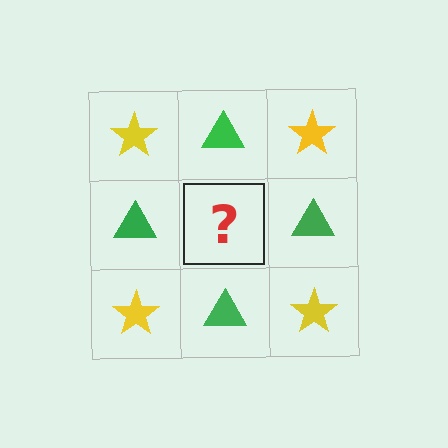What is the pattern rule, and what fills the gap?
The rule is that it alternates yellow star and green triangle in a checkerboard pattern. The gap should be filled with a yellow star.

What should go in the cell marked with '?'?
The missing cell should contain a yellow star.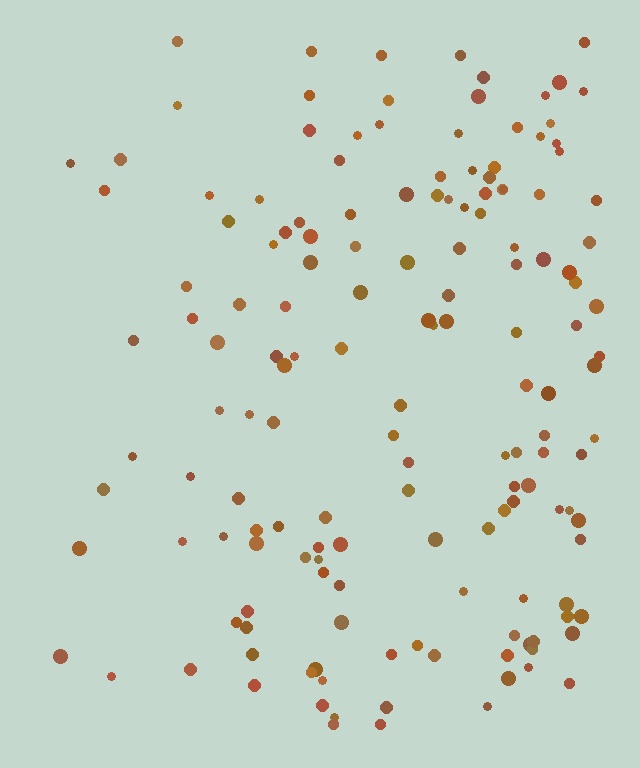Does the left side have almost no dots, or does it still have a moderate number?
Still a moderate number, just noticeably fewer than the right.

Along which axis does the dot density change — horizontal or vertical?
Horizontal.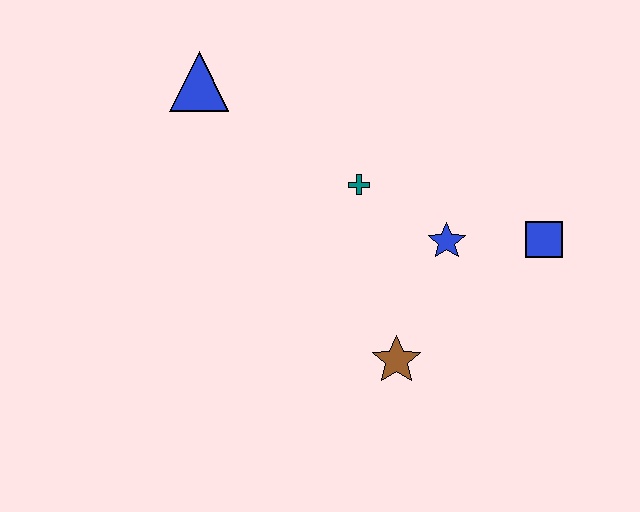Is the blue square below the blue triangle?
Yes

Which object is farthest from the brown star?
The blue triangle is farthest from the brown star.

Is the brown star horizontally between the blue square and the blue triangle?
Yes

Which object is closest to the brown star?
The blue star is closest to the brown star.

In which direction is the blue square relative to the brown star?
The blue square is to the right of the brown star.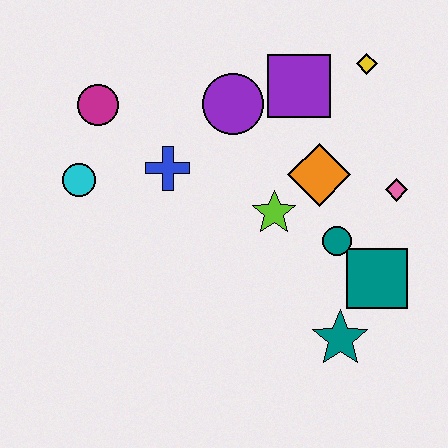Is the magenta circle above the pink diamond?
Yes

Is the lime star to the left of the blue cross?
No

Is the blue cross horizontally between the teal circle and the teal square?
No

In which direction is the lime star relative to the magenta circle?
The lime star is to the right of the magenta circle.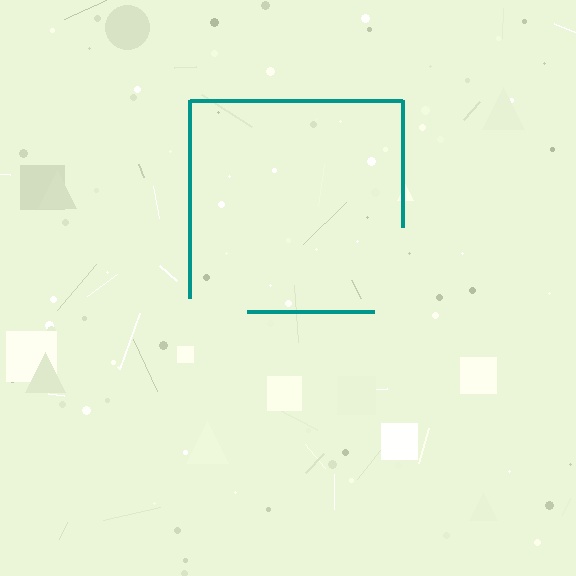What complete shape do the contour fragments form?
The contour fragments form a square.